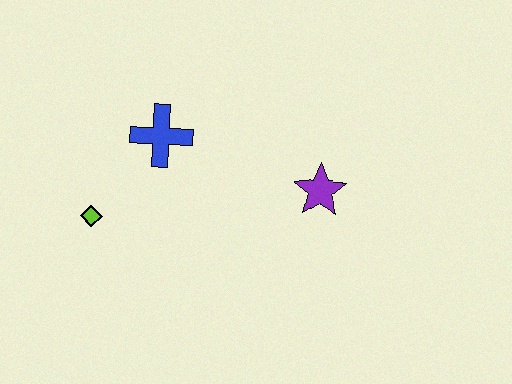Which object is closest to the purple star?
The blue cross is closest to the purple star.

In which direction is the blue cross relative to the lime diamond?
The blue cross is above the lime diamond.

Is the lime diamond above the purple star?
No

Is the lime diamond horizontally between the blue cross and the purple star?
No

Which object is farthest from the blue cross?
The purple star is farthest from the blue cross.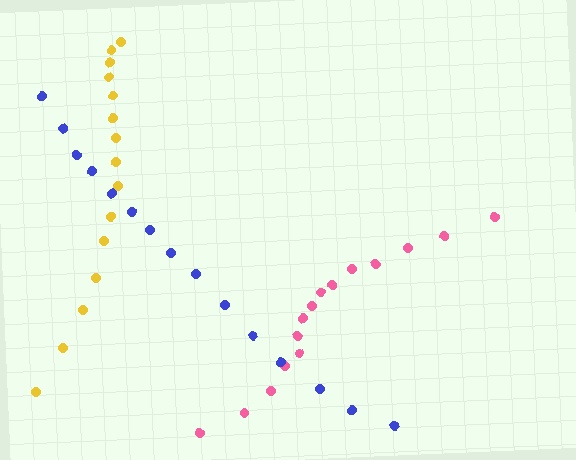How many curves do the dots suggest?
There are 3 distinct paths.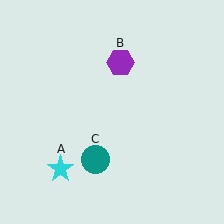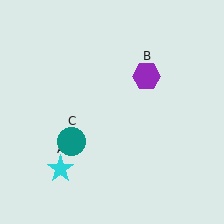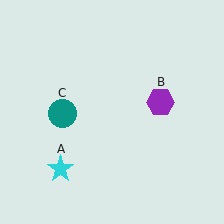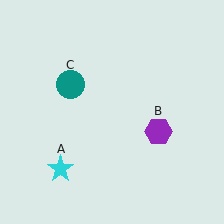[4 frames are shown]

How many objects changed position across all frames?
2 objects changed position: purple hexagon (object B), teal circle (object C).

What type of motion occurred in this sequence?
The purple hexagon (object B), teal circle (object C) rotated clockwise around the center of the scene.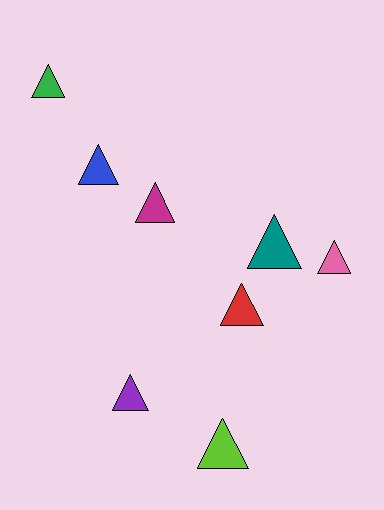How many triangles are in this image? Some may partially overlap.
There are 8 triangles.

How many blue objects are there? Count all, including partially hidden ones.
There is 1 blue object.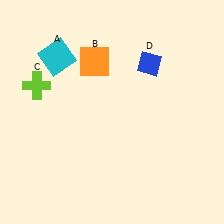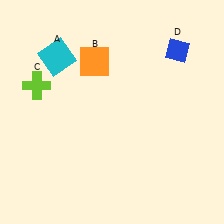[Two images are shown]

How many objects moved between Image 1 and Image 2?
1 object moved between the two images.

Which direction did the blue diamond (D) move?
The blue diamond (D) moved right.